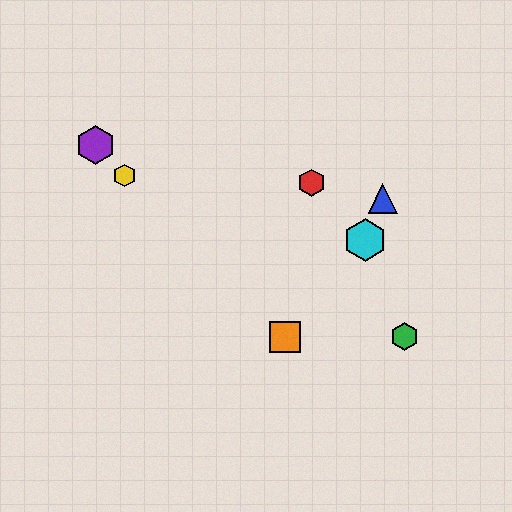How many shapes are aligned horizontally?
2 shapes (the green hexagon, the orange square) are aligned horizontally.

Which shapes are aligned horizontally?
The green hexagon, the orange square are aligned horizontally.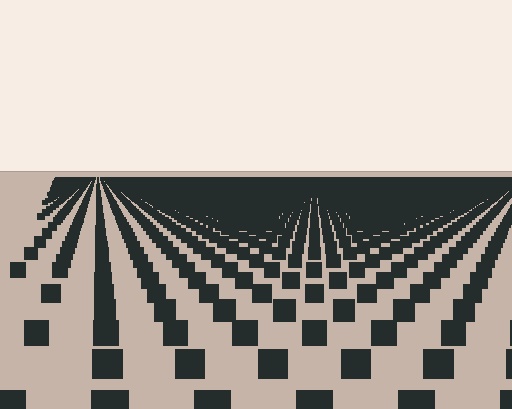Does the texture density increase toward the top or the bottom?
Density increases toward the top.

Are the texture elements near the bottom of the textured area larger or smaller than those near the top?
Larger. Near the bottom, elements are closer to the viewer and appear at a bigger on-screen size.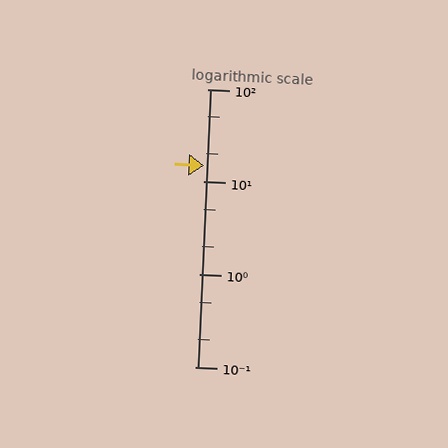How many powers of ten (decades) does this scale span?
The scale spans 3 decades, from 0.1 to 100.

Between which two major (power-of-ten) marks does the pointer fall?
The pointer is between 10 and 100.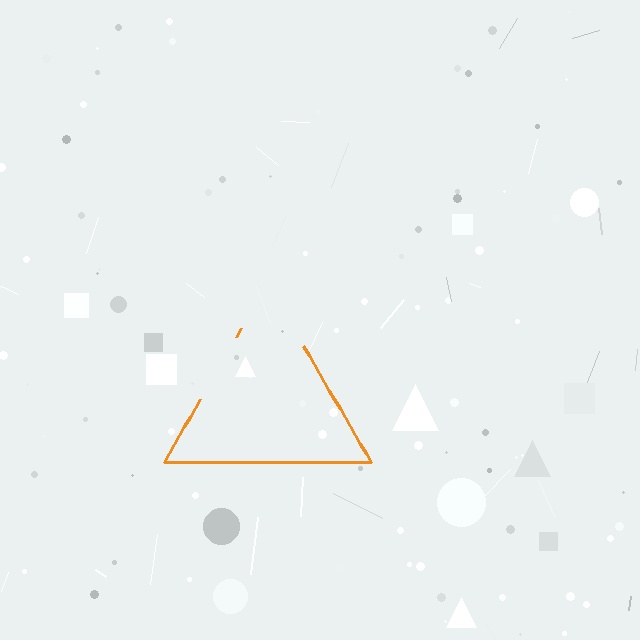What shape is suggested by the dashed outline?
The dashed outline suggests a triangle.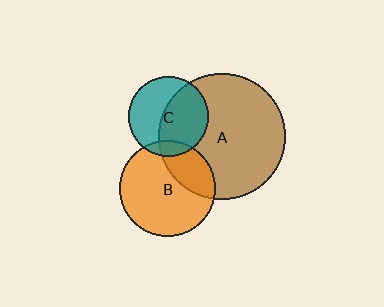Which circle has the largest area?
Circle A (brown).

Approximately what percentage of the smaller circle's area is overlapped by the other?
Approximately 30%.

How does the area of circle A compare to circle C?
Approximately 2.5 times.